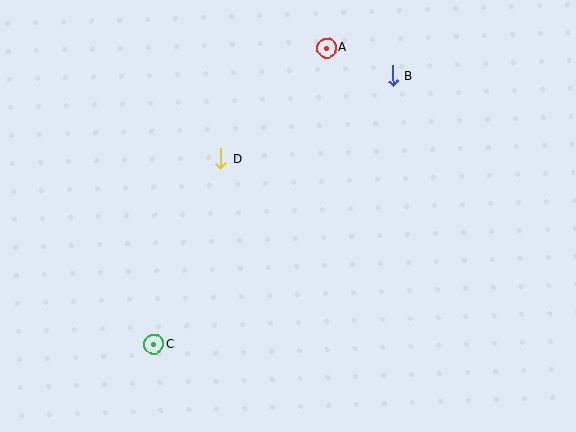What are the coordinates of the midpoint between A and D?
The midpoint between A and D is at (274, 103).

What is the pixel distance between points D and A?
The distance between D and A is 154 pixels.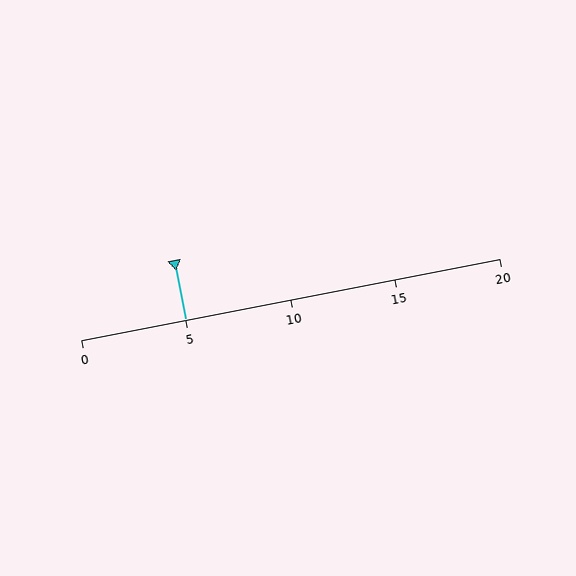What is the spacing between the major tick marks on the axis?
The major ticks are spaced 5 apart.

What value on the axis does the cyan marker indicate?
The marker indicates approximately 5.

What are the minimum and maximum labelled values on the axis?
The axis runs from 0 to 20.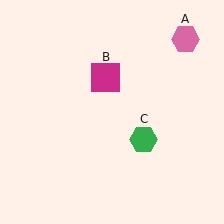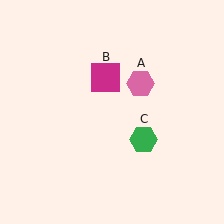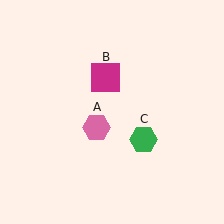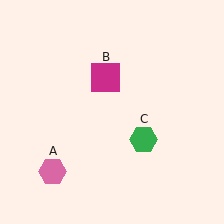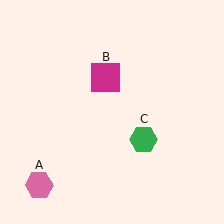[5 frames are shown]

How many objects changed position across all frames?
1 object changed position: pink hexagon (object A).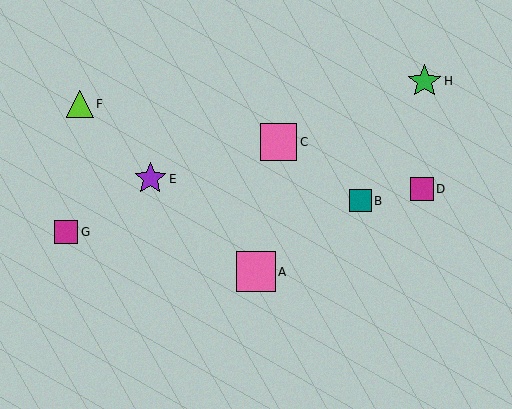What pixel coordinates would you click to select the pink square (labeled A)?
Click at (256, 272) to select the pink square A.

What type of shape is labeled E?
Shape E is a purple star.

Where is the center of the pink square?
The center of the pink square is at (279, 142).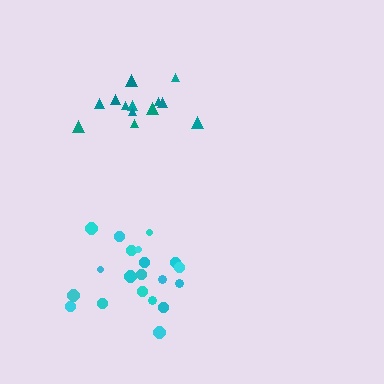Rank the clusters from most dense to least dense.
teal, cyan.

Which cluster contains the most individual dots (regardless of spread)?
Cyan (20).